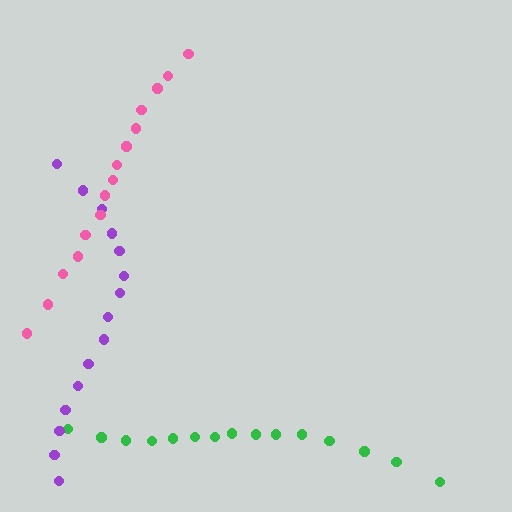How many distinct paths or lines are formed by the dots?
There are 3 distinct paths.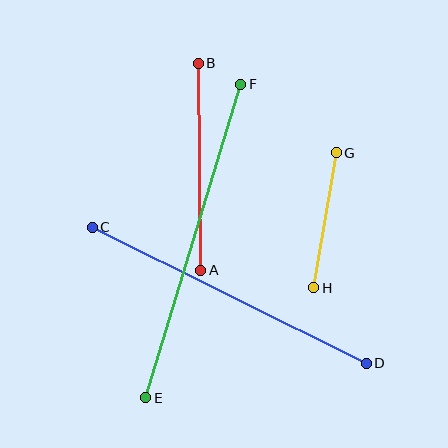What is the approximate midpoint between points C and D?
The midpoint is at approximately (229, 295) pixels.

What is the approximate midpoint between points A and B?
The midpoint is at approximately (200, 167) pixels.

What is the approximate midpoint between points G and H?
The midpoint is at approximately (325, 220) pixels.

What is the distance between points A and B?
The distance is approximately 207 pixels.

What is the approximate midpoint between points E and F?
The midpoint is at approximately (193, 241) pixels.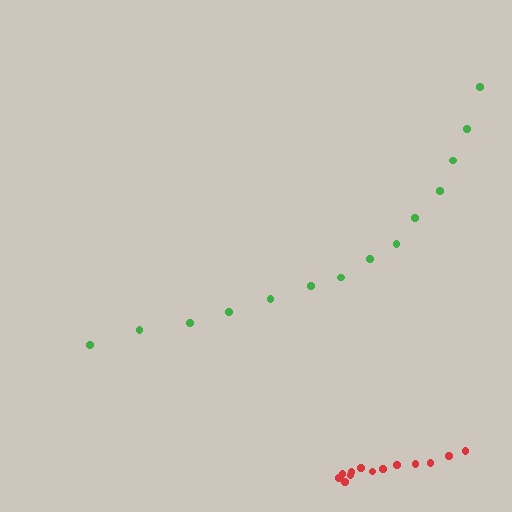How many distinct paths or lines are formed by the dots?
There are 2 distinct paths.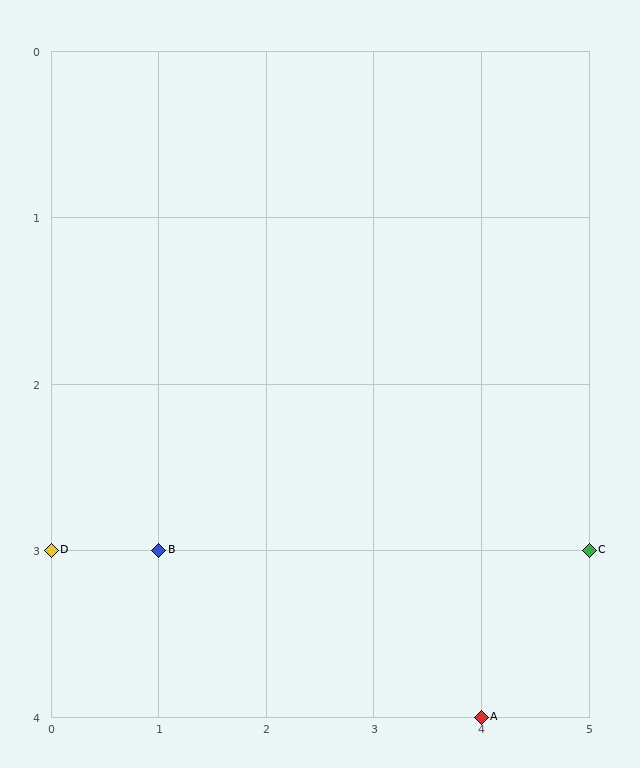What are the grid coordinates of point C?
Point C is at grid coordinates (5, 3).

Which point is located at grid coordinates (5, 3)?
Point C is at (5, 3).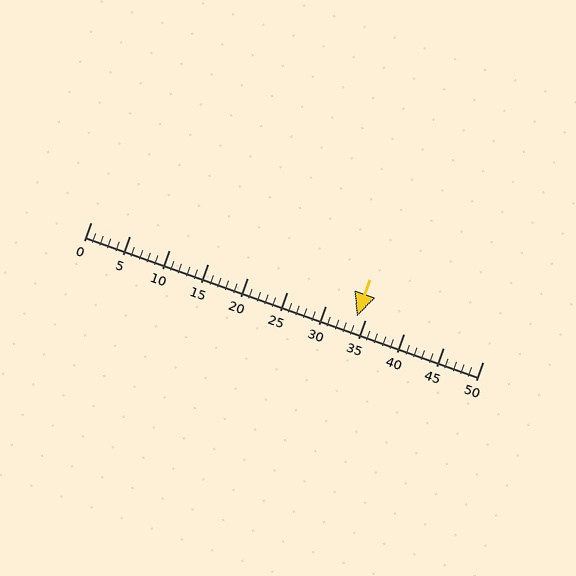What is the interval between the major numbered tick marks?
The major tick marks are spaced 5 units apart.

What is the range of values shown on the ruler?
The ruler shows values from 0 to 50.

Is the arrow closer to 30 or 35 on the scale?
The arrow is closer to 35.